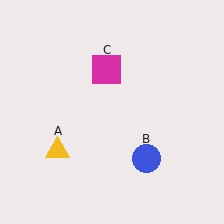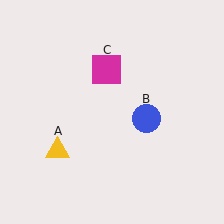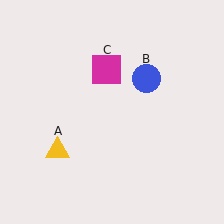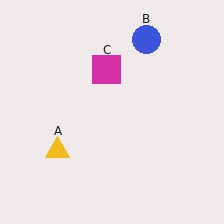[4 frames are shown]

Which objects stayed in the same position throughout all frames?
Yellow triangle (object A) and magenta square (object C) remained stationary.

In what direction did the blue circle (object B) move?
The blue circle (object B) moved up.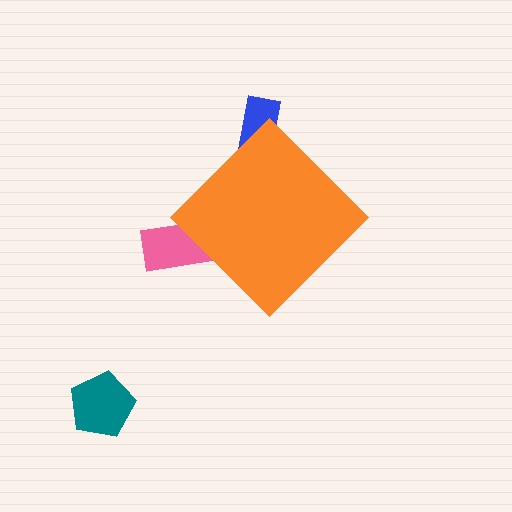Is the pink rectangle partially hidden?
Yes, the pink rectangle is partially hidden behind the orange diamond.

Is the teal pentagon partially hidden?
No, the teal pentagon is fully visible.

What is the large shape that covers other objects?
An orange diamond.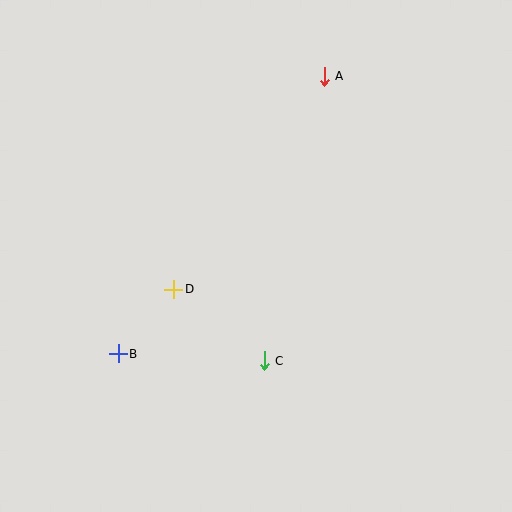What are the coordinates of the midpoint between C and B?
The midpoint between C and B is at (191, 357).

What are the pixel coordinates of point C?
Point C is at (264, 361).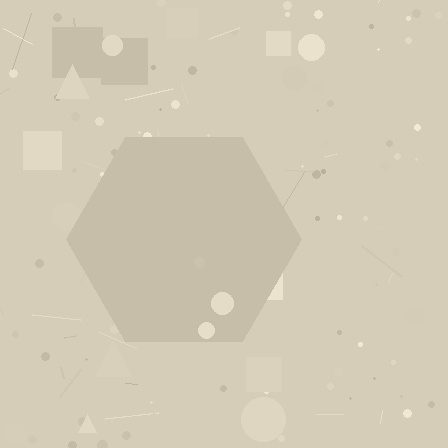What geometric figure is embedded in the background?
A hexagon is embedded in the background.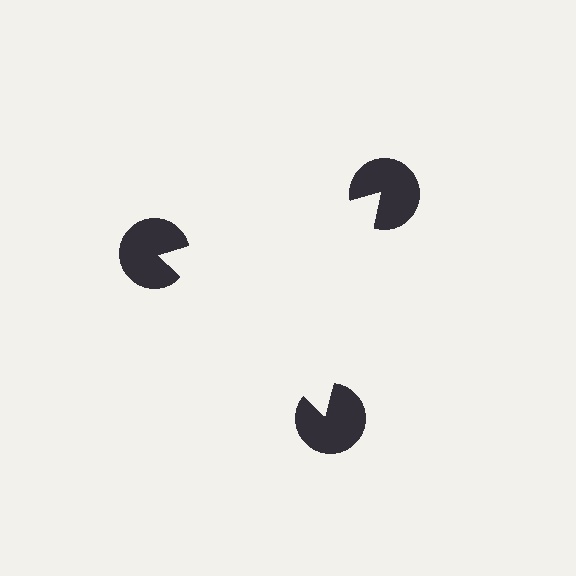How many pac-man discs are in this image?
There are 3 — one at each vertex of the illusory triangle.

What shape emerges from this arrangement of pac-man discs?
An illusory triangle — its edges are inferred from the aligned wedge cuts in the pac-man discs, not physically drawn.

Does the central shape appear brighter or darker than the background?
It typically appears slightly brighter than the background, even though no actual brightness change is drawn.